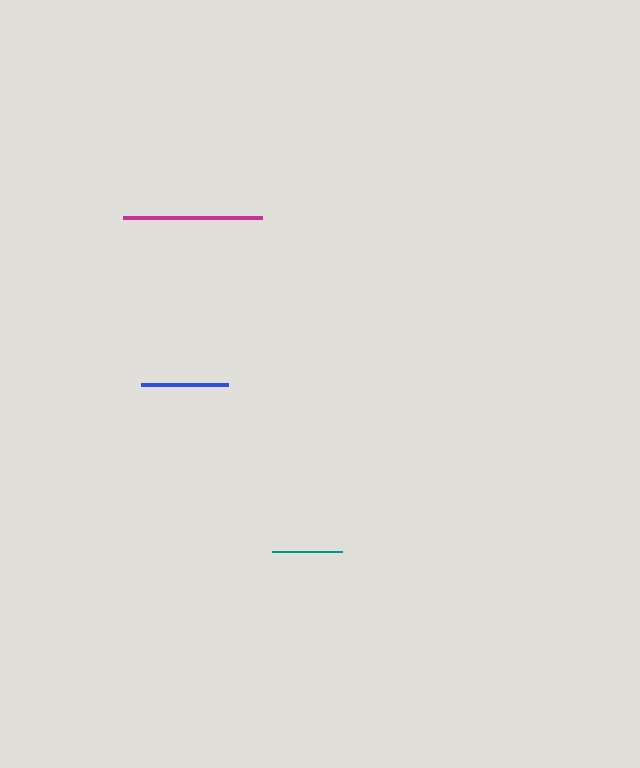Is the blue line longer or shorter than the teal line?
The blue line is longer than the teal line.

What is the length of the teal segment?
The teal segment is approximately 70 pixels long.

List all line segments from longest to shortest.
From longest to shortest: magenta, blue, teal.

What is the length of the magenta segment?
The magenta segment is approximately 139 pixels long.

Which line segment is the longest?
The magenta line is the longest at approximately 139 pixels.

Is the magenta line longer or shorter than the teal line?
The magenta line is longer than the teal line.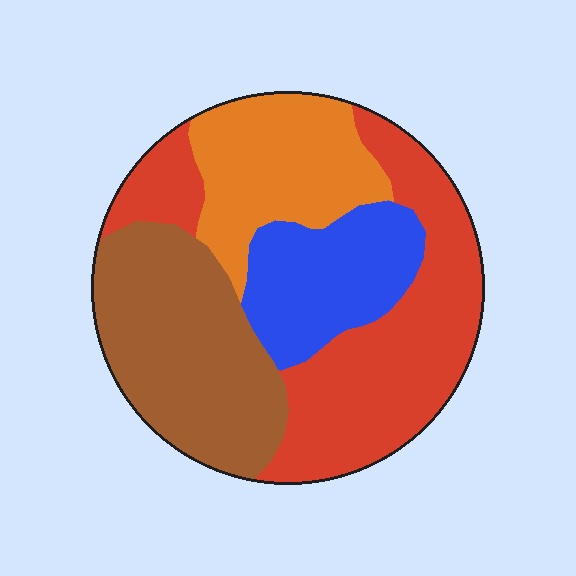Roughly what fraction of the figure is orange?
Orange takes up about one fifth (1/5) of the figure.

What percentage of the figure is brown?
Brown takes up between a quarter and a half of the figure.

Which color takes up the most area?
Red, at roughly 35%.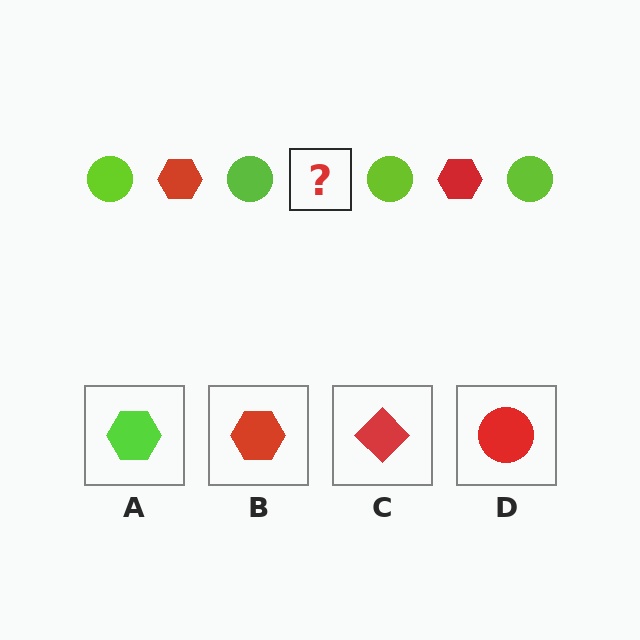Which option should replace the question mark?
Option B.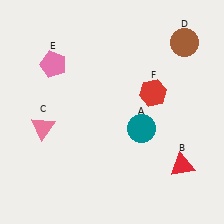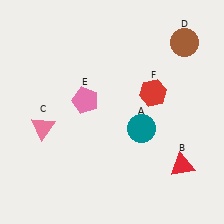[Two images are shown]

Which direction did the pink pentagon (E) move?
The pink pentagon (E) moved down.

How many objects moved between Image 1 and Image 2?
1 object moved between the two images.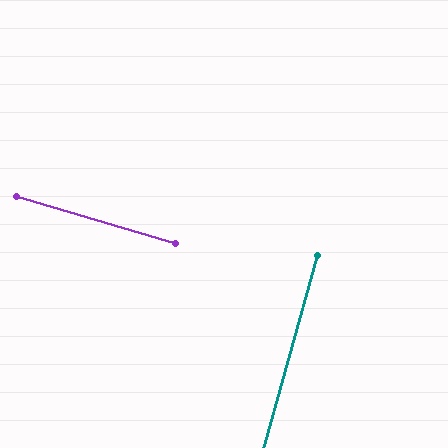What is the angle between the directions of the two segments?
Approximately 89 degrees.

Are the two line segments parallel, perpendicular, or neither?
Perpendicular — they meet at approximately 89°.